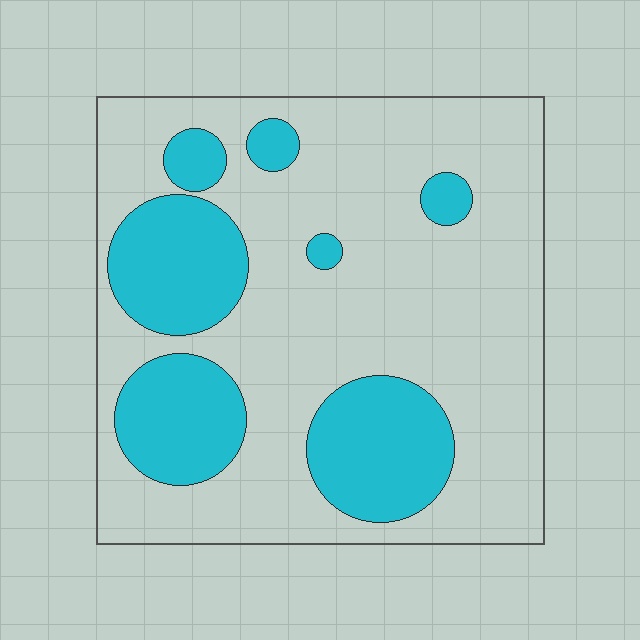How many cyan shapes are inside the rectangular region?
7.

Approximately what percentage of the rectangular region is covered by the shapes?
Approximately 30%.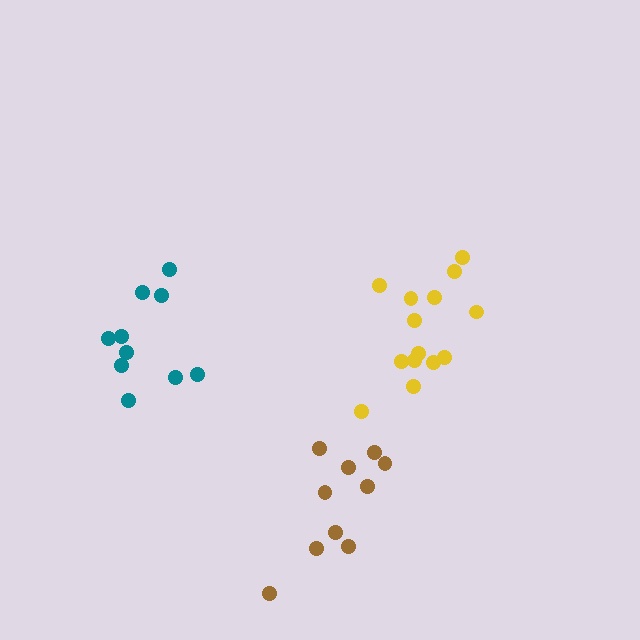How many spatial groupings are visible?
There are 3 spatial groupings.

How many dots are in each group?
Group 1: 10 dots, Group 2: 10 dots, Group 3: 14 dots (34 total).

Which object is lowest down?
The brown cluster is bottommost.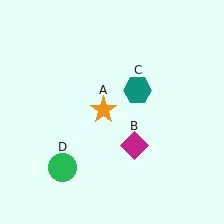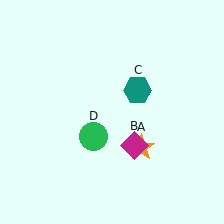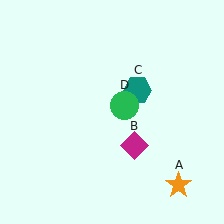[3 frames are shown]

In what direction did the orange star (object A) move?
The orange star (object A) moved down and to the right.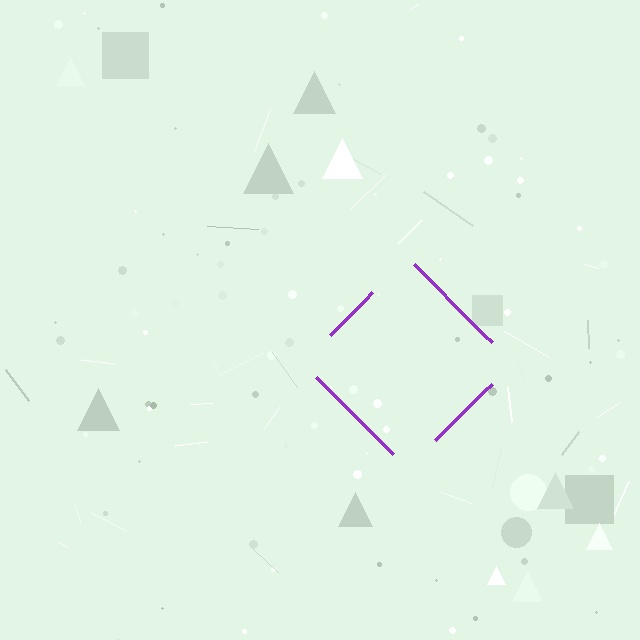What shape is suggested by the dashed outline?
The dashed outline suggests a diamond.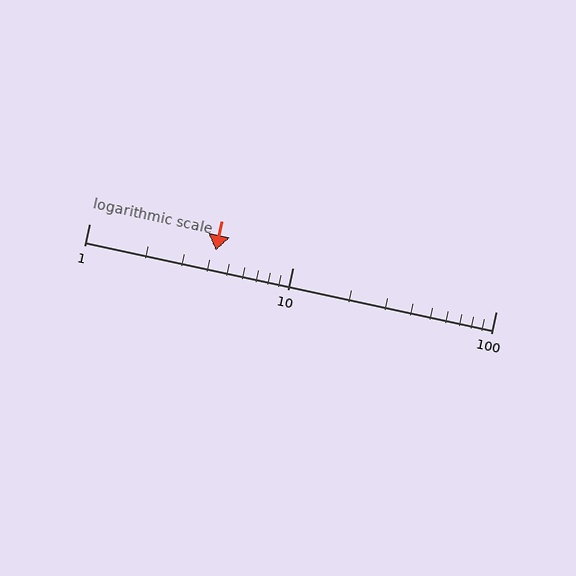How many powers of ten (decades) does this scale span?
The scale spans 2 decades, from 1 to 100.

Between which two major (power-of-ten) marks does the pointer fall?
The pointer is between 1 and 10.